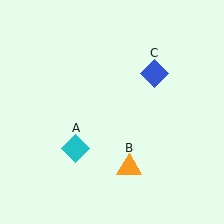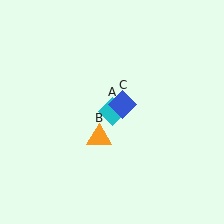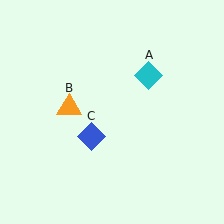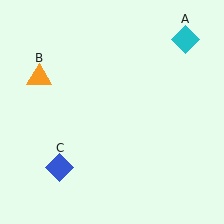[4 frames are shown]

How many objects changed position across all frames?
3 objects changed position: cyan diamond (object A), orange triangle (object B), blue diamond (object C).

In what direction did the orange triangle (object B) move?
The orange triangle (object B) moved up and to the left.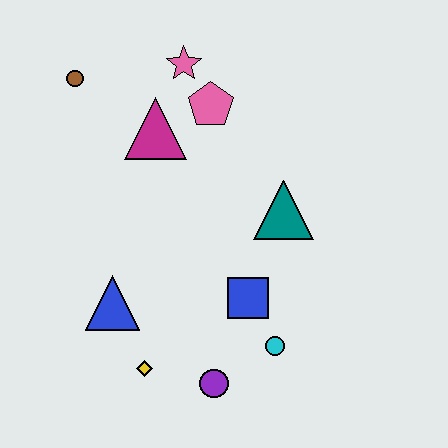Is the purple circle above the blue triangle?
No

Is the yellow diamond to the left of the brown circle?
No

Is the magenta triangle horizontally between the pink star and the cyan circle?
No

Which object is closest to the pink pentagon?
The pink star is closest to the pink pentagon.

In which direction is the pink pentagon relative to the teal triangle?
The pink pentagon is above the teal triangle.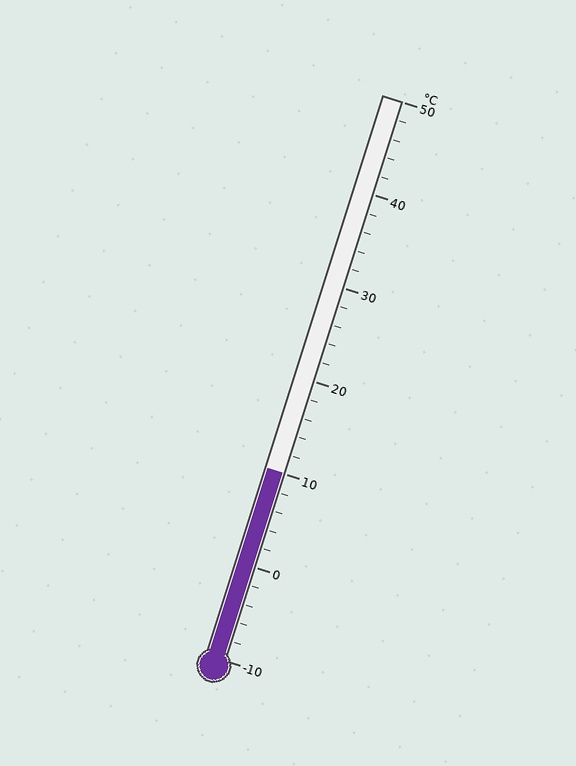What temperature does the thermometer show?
The thermometer shows approximately 10°C.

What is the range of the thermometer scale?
The thermometer scale ranges from -10°C to 50°C.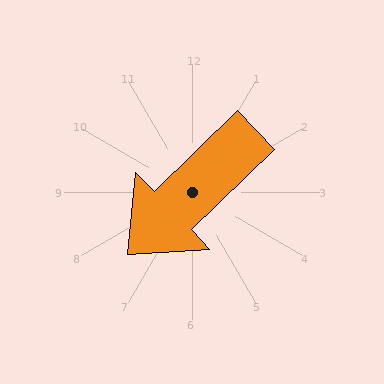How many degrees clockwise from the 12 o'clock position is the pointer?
Approximately 226 degrees.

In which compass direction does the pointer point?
Southwest.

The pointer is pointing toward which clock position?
Roughly 8 o'clock.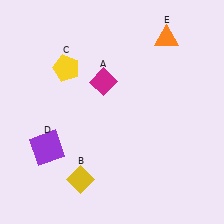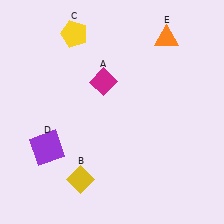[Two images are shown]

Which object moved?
The yellow pentagon (C) moved up.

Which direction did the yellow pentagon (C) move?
The yellow pentagon (C) moved up.